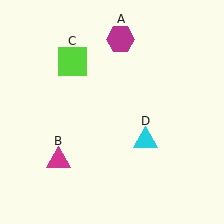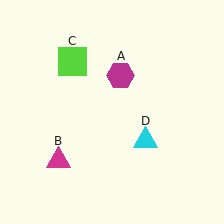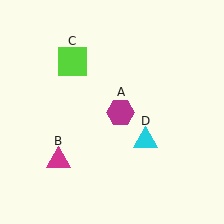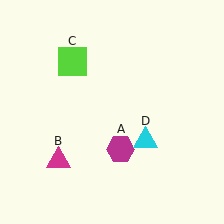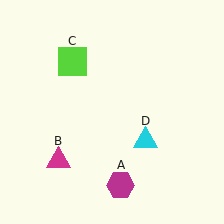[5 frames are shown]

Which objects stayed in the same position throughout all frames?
Magenta triangle (object B) and lime square (object C) and cyan triangle (object D) remained stationary.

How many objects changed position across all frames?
1 object changed position: magenta hexagon (object A).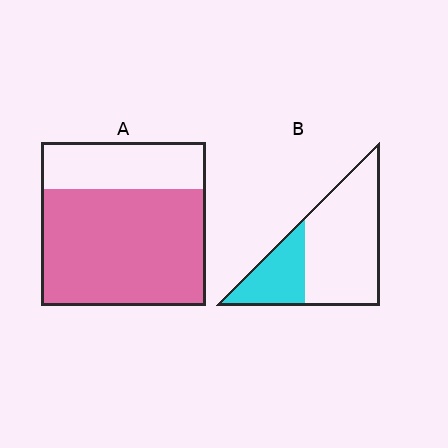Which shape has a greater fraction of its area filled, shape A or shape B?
Shape A.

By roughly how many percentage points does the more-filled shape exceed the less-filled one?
By roughly 40 percentage points (A over B).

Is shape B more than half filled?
No.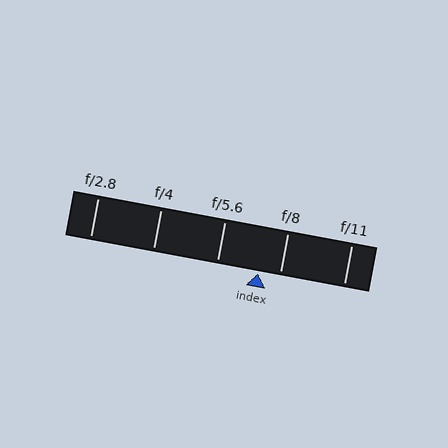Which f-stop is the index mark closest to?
The index mark is closest to f/8.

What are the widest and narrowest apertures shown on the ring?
The widest aperture shown is f/2.8 and the narrowest is f/11.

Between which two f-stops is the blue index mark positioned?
The index mark is between f/5.6 and f/8.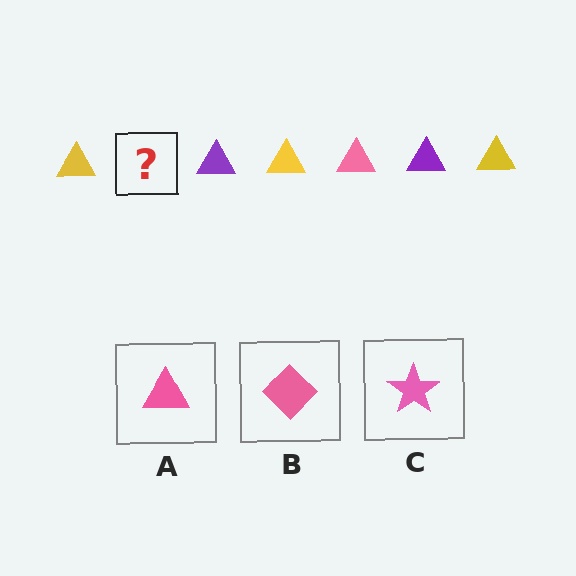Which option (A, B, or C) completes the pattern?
A.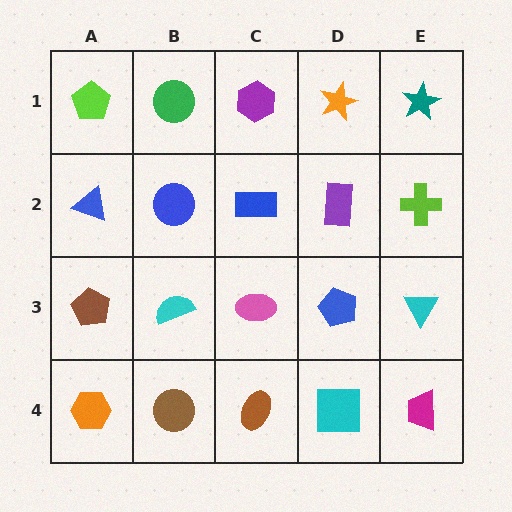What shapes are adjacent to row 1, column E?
A lime cross (row 2, column E), an orange star (row 1, column D).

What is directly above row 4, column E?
A cyan triangle.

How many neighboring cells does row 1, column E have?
2.